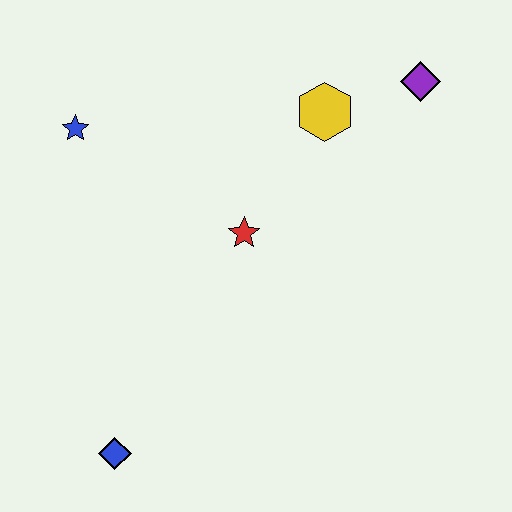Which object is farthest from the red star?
The blue diamond is farthest from the red star.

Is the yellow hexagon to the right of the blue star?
Yes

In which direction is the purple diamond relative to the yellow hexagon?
The purple diamond is to the right of the yellow hexagon.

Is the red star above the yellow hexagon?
No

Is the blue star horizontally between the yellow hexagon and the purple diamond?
No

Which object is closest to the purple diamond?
The yellow hexagon is closest to the purple diamond.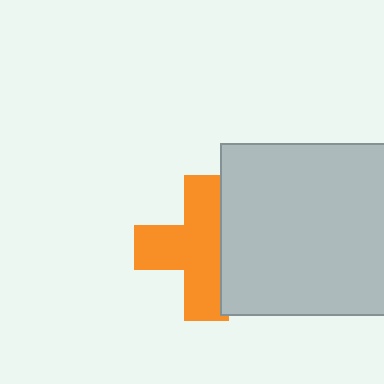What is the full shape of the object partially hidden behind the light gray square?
The partially hidden object is an orange cross.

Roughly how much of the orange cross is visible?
Most of it is visible (roughly 68%).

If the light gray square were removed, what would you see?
You would see the complete orange cross.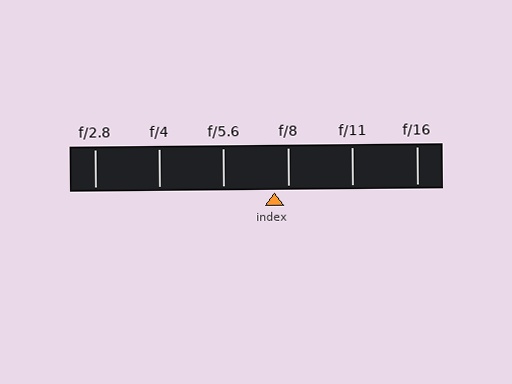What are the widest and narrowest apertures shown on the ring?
The widest aperture shown is f/2.8 and the narrowest is f/16.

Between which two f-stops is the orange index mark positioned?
The index mark is between f/5.6 and f/8.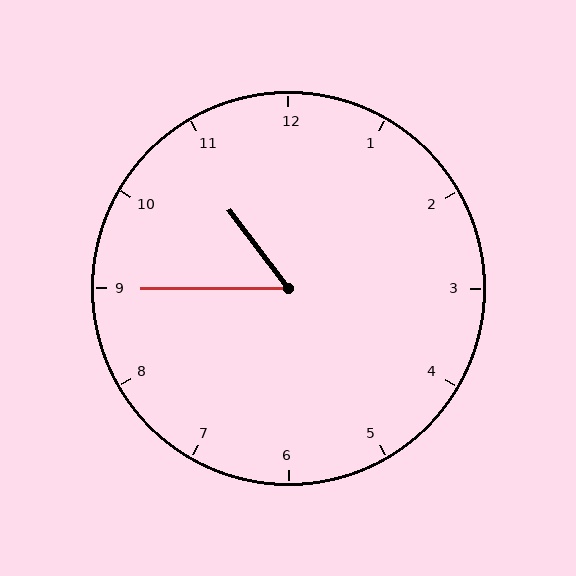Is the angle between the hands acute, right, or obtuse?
It is acute.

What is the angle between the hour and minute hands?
Approximately 52 degrees.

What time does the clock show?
10:45.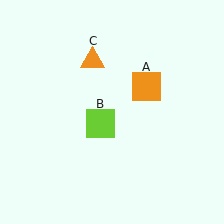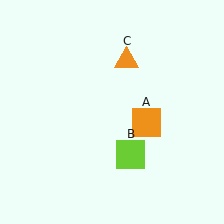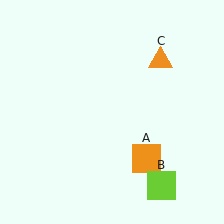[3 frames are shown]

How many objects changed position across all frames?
3 objects changed position: orange square (object A), lime square (object B), orange triangle (object C).